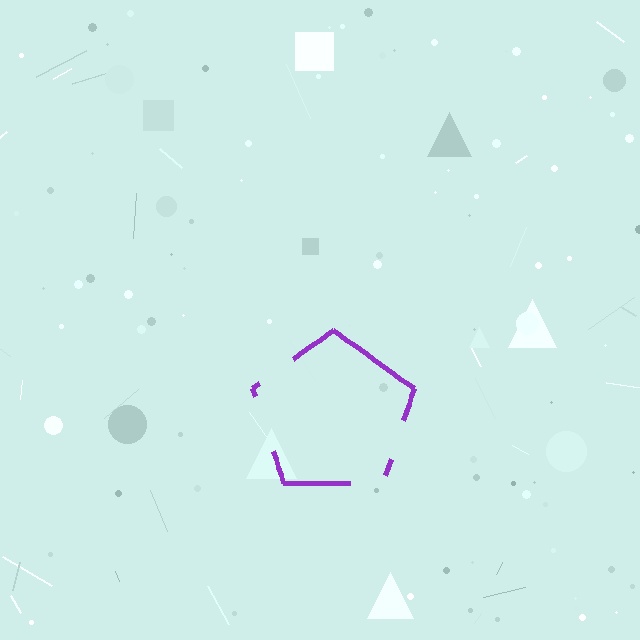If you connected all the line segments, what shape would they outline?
They would outline a pentagon.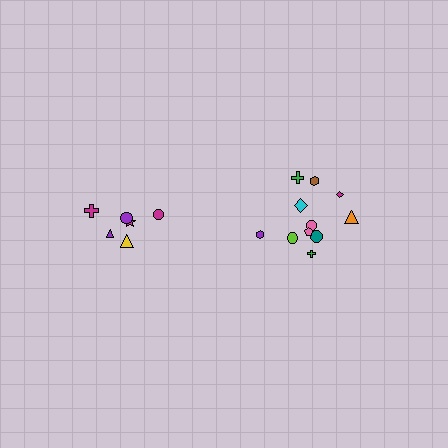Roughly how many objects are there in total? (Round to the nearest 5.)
Roughly 20 objects in total.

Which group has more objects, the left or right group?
The right group.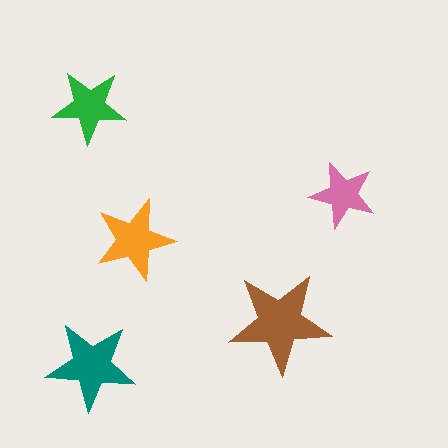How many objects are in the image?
There are 5 objects in the image.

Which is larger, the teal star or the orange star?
The teal one.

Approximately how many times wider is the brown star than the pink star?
About 1.5 times wider.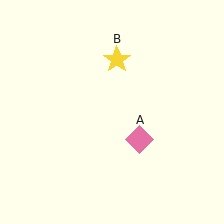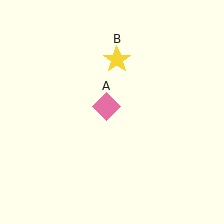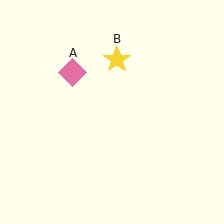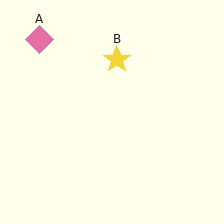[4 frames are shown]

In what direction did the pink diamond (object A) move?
The pink diamond (object A) moved up and to the left.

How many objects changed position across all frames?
1 object changed position: pink diamond (object A).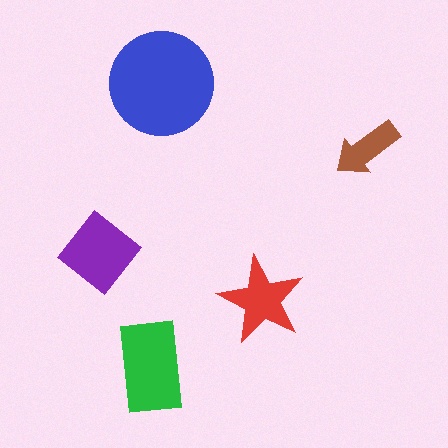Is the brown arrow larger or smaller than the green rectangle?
Smaller.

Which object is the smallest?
The brown arrow.